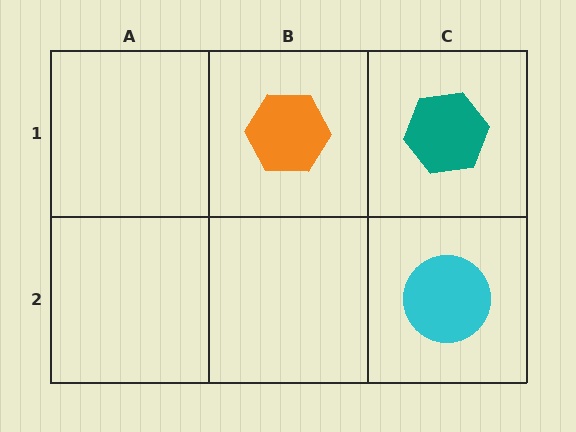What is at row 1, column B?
An orange hexagon.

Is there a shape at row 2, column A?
No, that cell is empty.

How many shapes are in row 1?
2 shapes.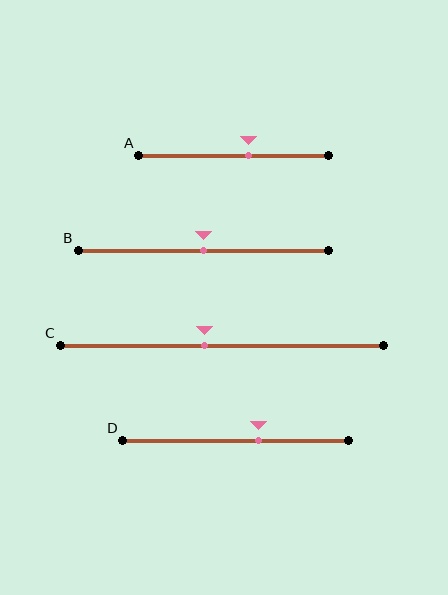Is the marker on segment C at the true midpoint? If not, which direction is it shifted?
No, the marker on segment C is shifted to the left by about 5% of the segment length.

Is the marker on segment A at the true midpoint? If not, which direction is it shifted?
No, the marker on segment A is shifted to the right by about 8% of the segment length.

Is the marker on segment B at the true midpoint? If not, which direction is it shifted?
Yes, the marker on segment B is at the true midpoint.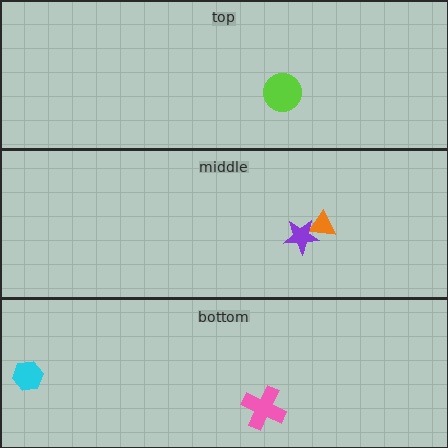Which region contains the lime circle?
The top region.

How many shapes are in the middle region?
2.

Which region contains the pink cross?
The bottom region.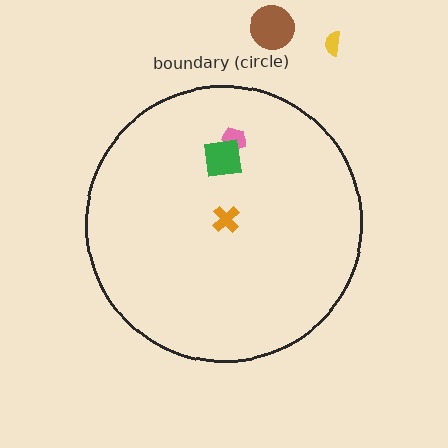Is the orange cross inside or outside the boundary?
Inside.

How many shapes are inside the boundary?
3 inside, 2 outside.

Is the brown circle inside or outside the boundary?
Outside.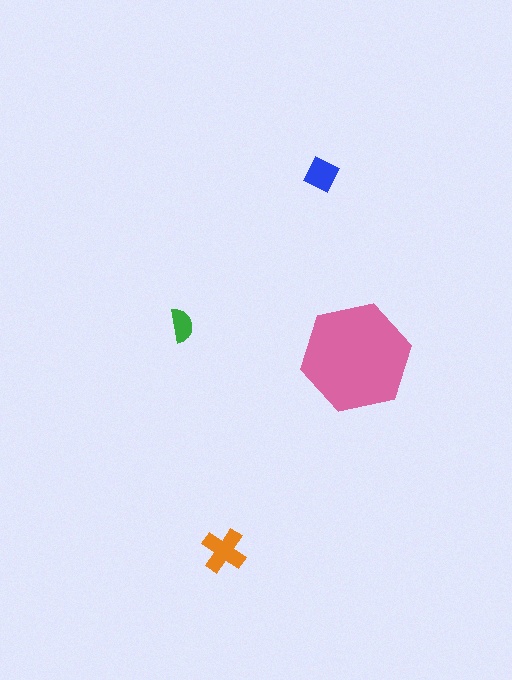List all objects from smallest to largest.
The green semicircle, the blue diamond, the orange cross, the pink hexagon.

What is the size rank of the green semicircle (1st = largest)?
4th.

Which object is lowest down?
The orange cross is bottommost.